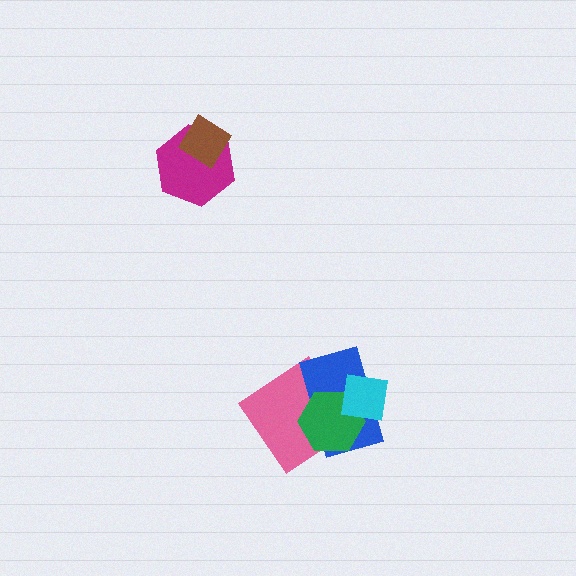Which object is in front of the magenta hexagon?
The brown diamond is in front of the magenta hexagon.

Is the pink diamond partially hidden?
Yes, it is partially covered by another shape.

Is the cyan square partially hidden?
No, no other shape covers it.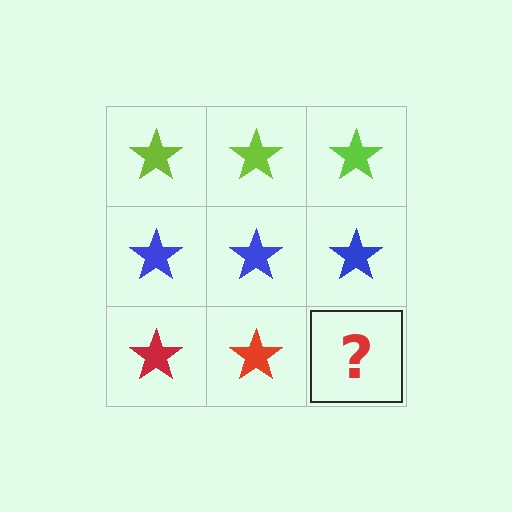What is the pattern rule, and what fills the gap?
The rule is that each row has a consistent color. The gap should be filled with a red star.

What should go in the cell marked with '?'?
The missing cell should contain a red star.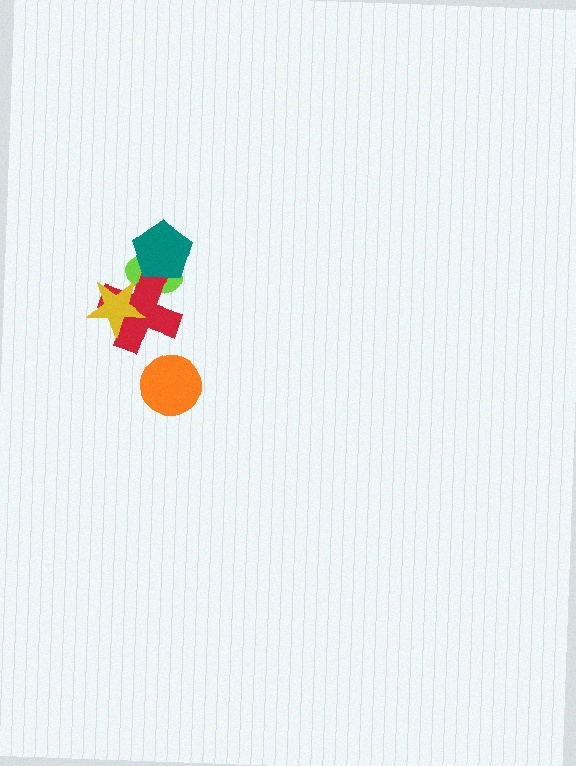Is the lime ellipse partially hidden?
Yes, it is partially covered by another shape.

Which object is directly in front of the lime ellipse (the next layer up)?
The red cross is directly in front of the lime ellipse.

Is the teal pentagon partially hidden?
No, no other shape covers it.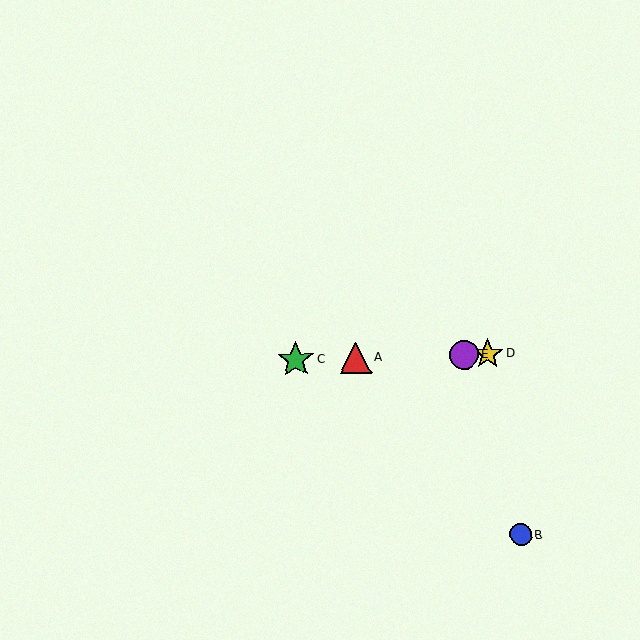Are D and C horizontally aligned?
Yes, both are at y≈354.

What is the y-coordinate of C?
Object C is at y≈360.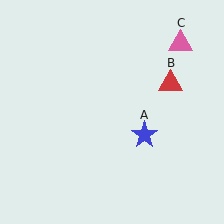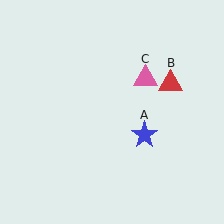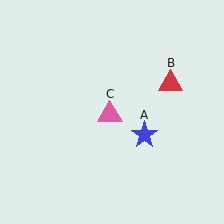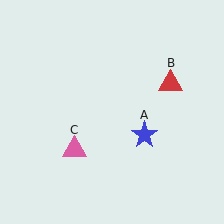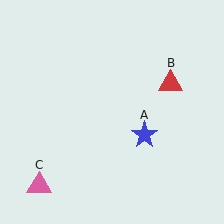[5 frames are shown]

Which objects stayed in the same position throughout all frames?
Blue star (object A) and red triangle (object B) remained stationary.